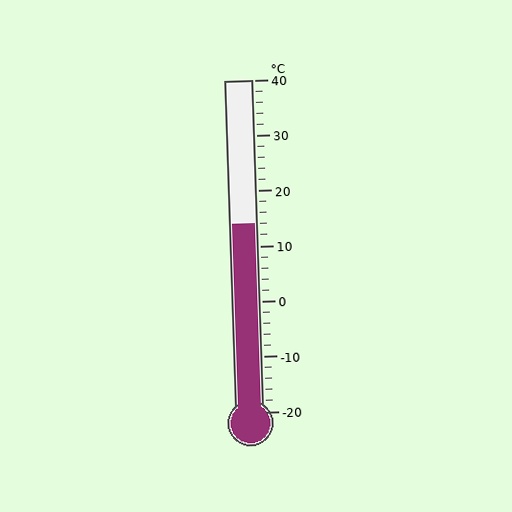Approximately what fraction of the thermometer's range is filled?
The thermometer is filled to approximately 55% of its range.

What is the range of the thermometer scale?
The thermometer scale ranges from -20°C to 40°C.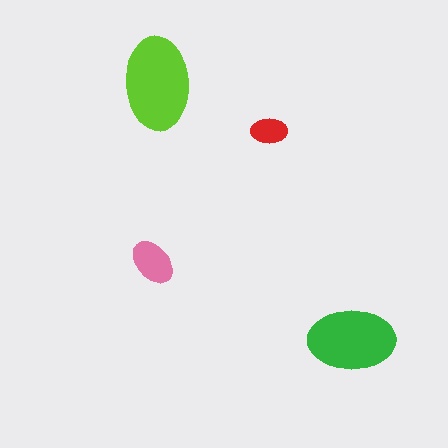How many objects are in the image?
There are 4 objects in the image.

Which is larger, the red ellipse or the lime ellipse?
The lime one.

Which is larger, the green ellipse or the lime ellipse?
The lime one.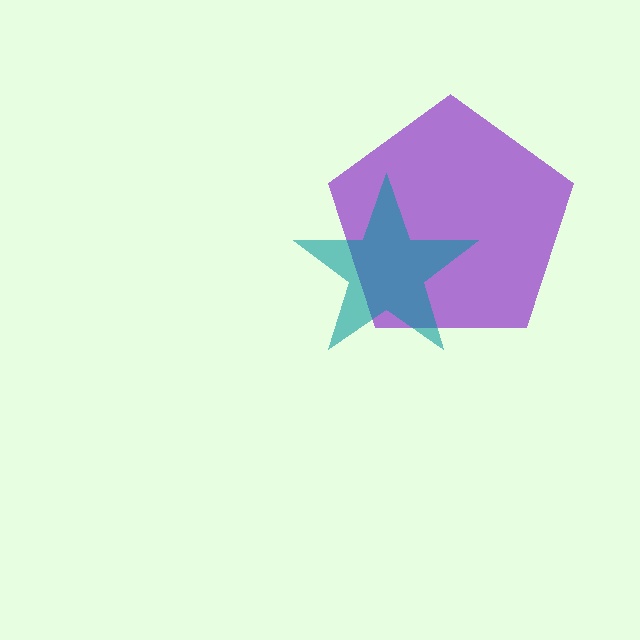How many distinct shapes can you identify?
There are 2 distinct shapes: a purple pentagon, a teal star.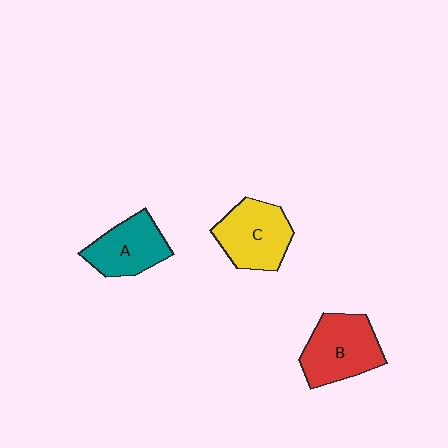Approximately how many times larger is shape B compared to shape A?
Approximately 1.2 times.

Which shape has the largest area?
Shape B (red).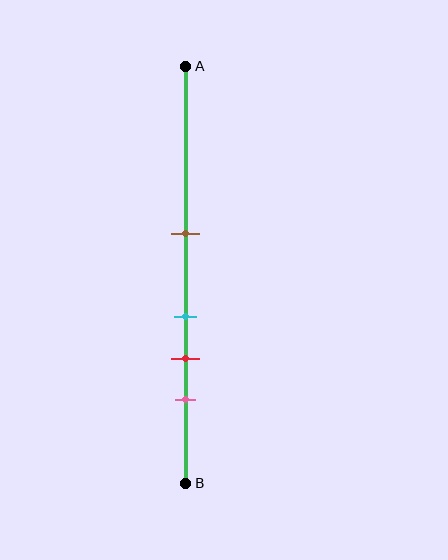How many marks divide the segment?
There are 4 marks dividing the segment.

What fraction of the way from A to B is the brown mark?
The brown mark is approximately 40% (0.4) of the way from A to B.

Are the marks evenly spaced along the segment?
No, the marks are not evenly spaced.